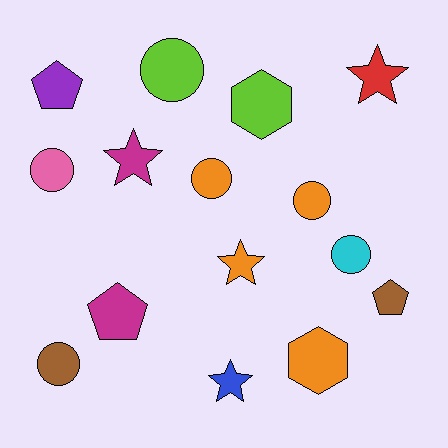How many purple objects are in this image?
There is 1 purple object.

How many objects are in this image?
There are 15 objects.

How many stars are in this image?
There are 4 stars.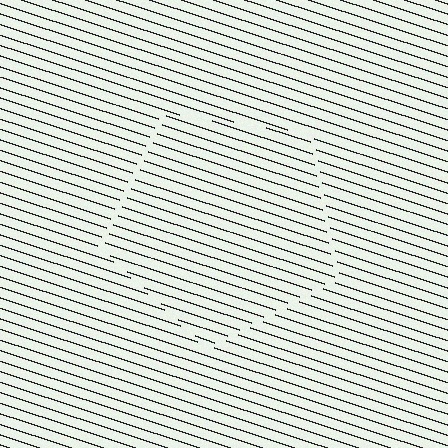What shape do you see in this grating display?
An illusory pentagon. The interior of the shape contains the same grating, shifted by half a period — the contour is defined by the phase discontinuity where line-ends from the inner and outer gratings abut.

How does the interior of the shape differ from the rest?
The interior of the shape contains the same grating, shifted by half a period — the contour is defined by the phase discontinuity where line-ends from the inner and outer gratings abut.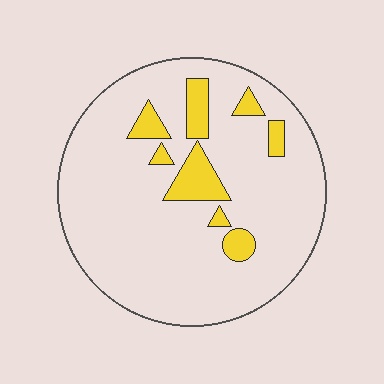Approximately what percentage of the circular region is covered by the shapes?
Approximately 15%.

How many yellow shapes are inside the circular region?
8.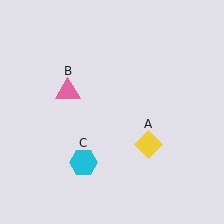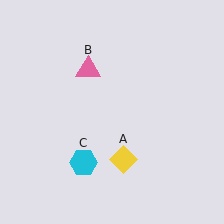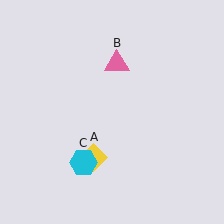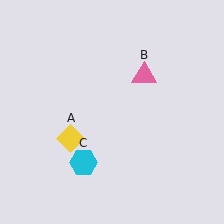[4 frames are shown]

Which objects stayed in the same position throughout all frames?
Cyan hexagon (object C) remained stationary.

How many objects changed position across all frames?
2 objects changed position: yellow diamond (object A), pink triangle (object B).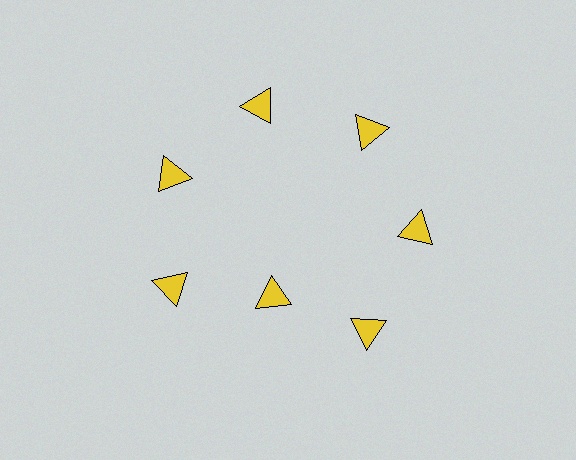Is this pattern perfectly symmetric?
No. The 7 yellow triangles are arranged in a ring, but one element near the 6 o'clock position is pulled inward toward the center, breaking the 7-fold rotational symmetry.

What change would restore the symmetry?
The symmetry would be restored by moving it outward, back onto the ring so that all 7 triangles sit at equal angles and equal distance from the center.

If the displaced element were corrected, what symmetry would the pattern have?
It would have 7-fold rotational symmetry — the pattern would map onto itself every 51 degrees.